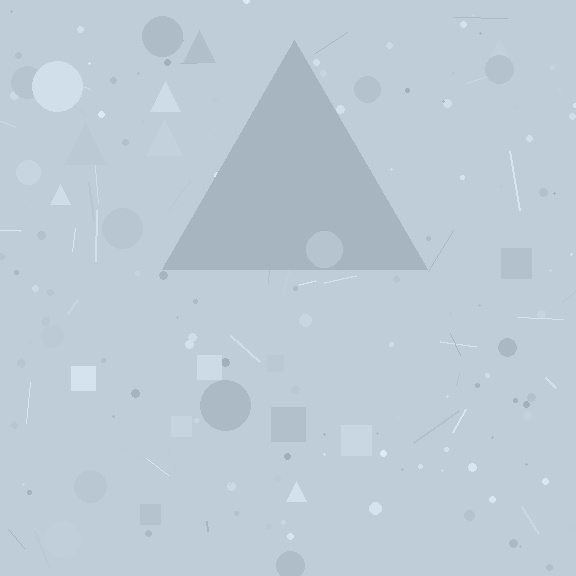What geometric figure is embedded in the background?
A triangle is embedded in the background.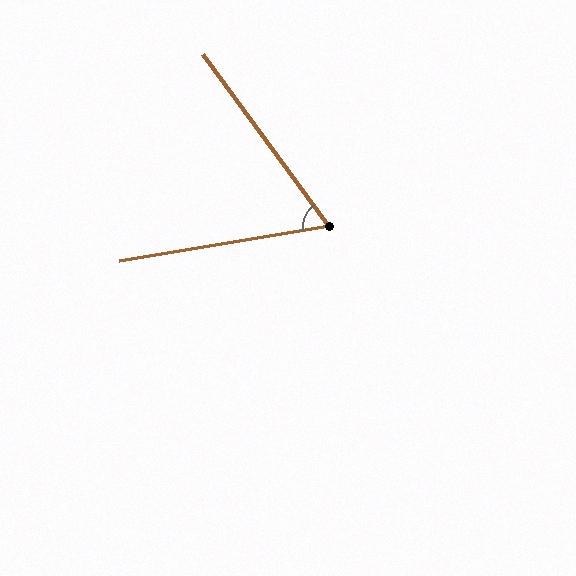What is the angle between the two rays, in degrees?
Approximately 63 degrees.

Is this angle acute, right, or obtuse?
It is acute.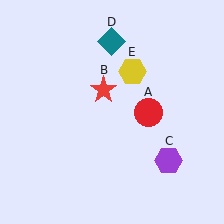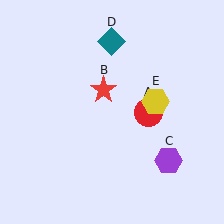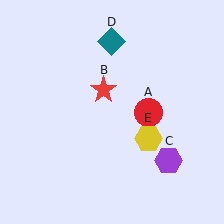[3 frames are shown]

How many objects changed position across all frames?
1 object changed position: yellow hexagon (object E).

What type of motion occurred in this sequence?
The yellow hexagon (object E) rotated clockwise around the center of the scene.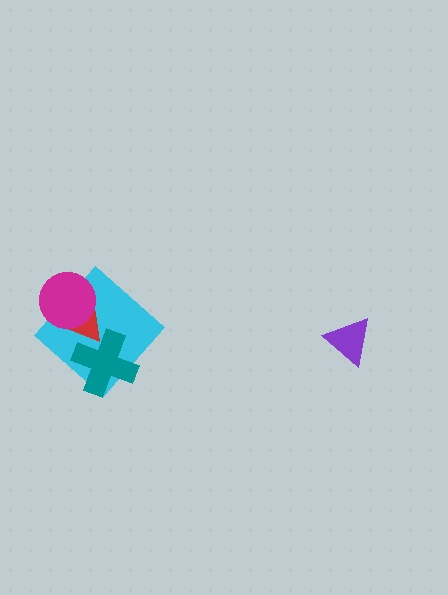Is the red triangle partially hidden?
Yes, it is partially covered by another shape.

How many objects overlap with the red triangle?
3 objects overlap with the red triangle.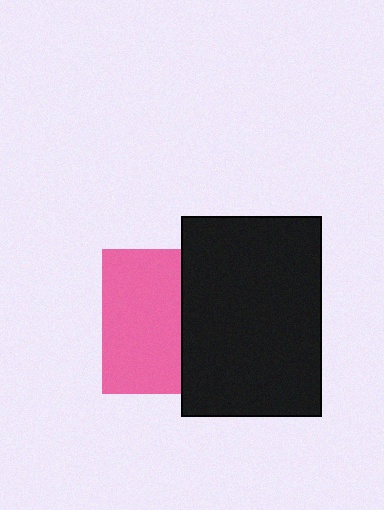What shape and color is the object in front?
The object in front is a black rectangle.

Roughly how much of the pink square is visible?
About half of it is visible (roughly 55%).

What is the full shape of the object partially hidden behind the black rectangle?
The partially hidden object is a pink square.